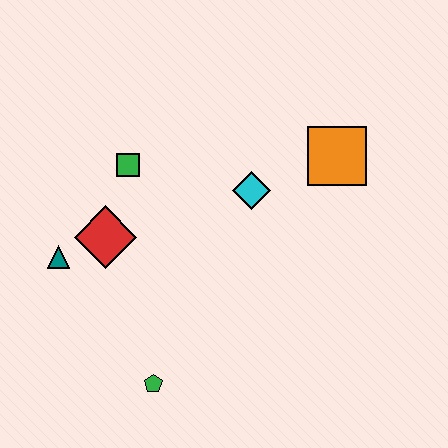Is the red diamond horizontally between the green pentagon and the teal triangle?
Yes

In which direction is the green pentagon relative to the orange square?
The green pentagon is below the orange square.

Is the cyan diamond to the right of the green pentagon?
Yes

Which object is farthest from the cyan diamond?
The green pentagon is farthest from the cyan diamond.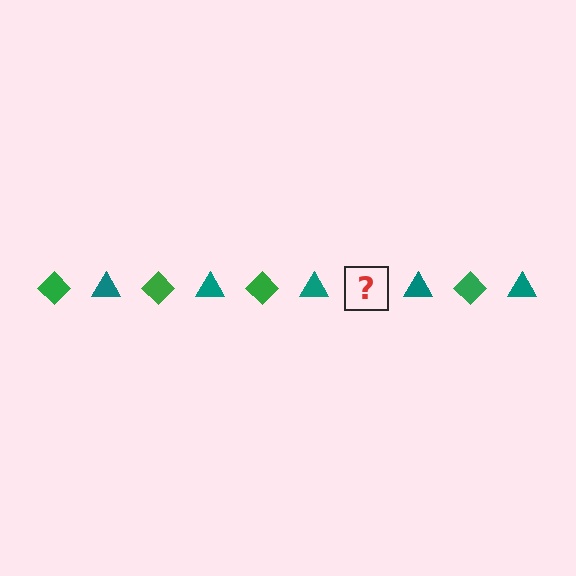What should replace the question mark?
The question mark should be replaced with a green diamond.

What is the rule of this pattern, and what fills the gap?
The rule is that the pattern alternates between green diamond and teal triangle. The gap should be filled with a green diamond.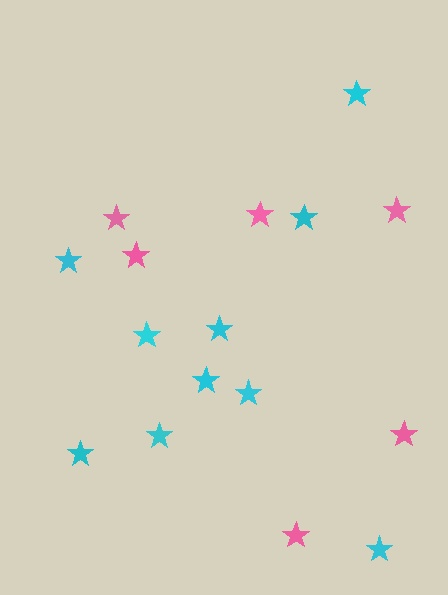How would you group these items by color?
There are 2 groups: one group of pink stars (6) and one group of cyan stars (10).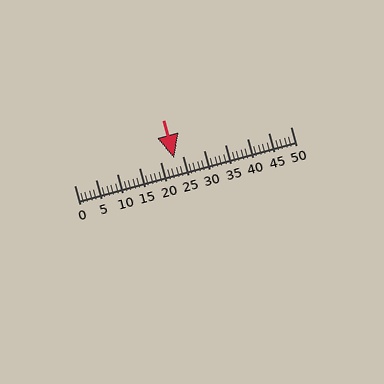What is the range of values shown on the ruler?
The ruler shows values from 0 to 50.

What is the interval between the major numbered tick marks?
The major tick marks are spaced 5 units apart.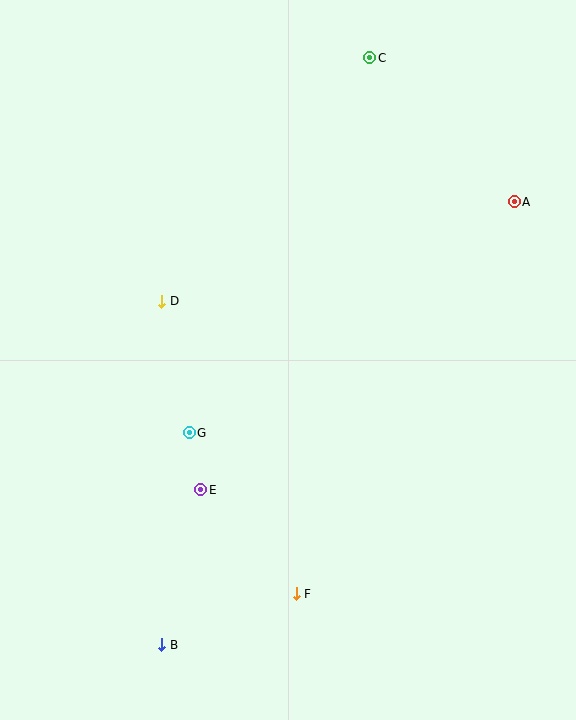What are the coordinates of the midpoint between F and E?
The midpoint between F and E is at (248, 542).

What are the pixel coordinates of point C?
Point C is at (370, 58).